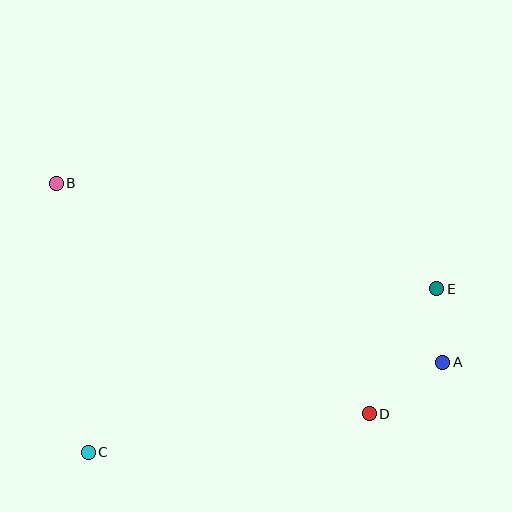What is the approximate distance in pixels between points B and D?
The distance between B and D is approximately 388 pixels.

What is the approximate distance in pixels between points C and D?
The distance between C and D is approximately 283 pixels.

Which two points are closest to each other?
Points A and E are closest to each other.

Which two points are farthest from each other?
Points A and B are farthest from each other.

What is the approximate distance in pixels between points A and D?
The distance between A and D is approximately 90 pixels.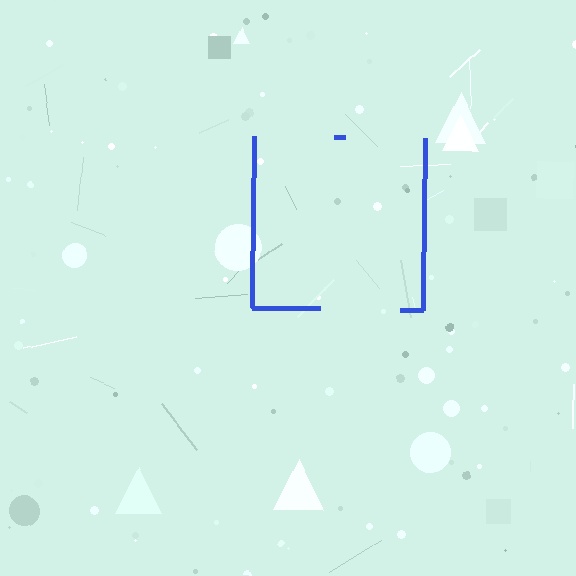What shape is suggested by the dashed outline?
The dashed outline suggests a square.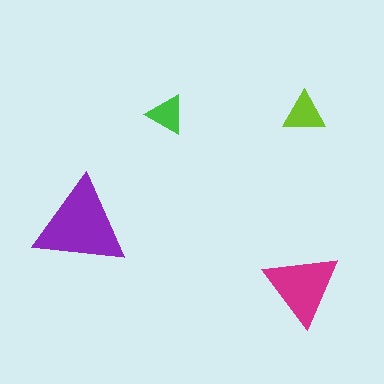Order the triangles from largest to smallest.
the purple one, the magenta one, the lime one, the green one.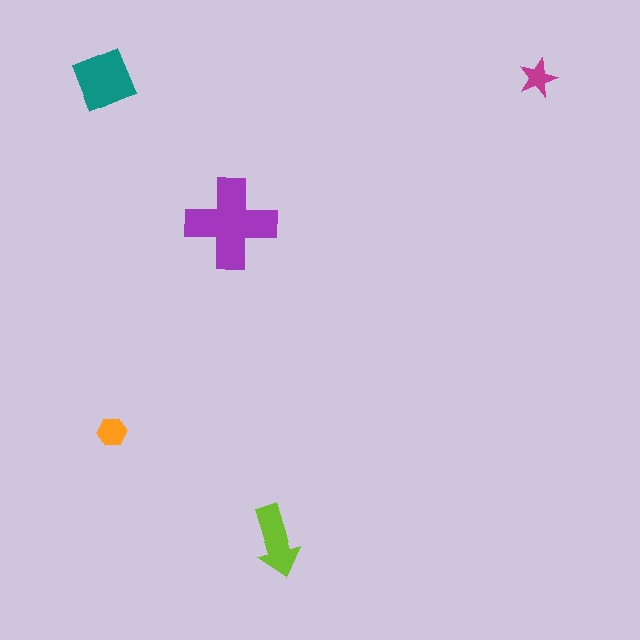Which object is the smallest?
The magenta star.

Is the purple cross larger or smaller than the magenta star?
Larger.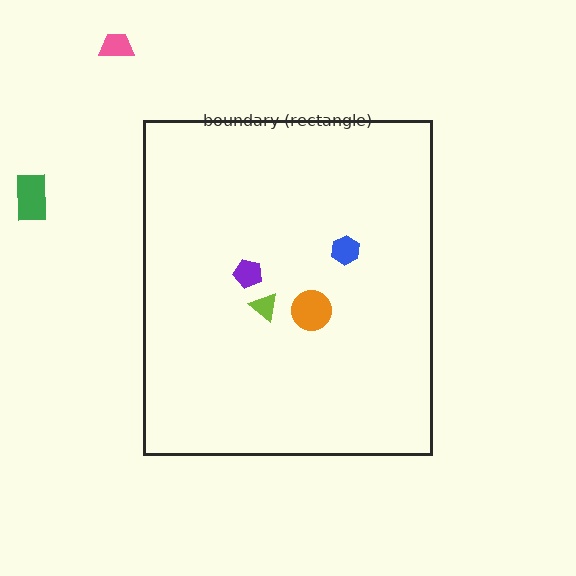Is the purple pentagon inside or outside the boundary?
Inside.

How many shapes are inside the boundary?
4 inside, 2 outside.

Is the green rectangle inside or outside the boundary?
Outside.